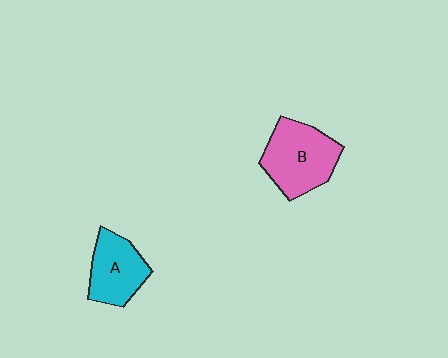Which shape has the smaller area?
Shape A (cyan).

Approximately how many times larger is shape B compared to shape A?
Approximately 1.3 times.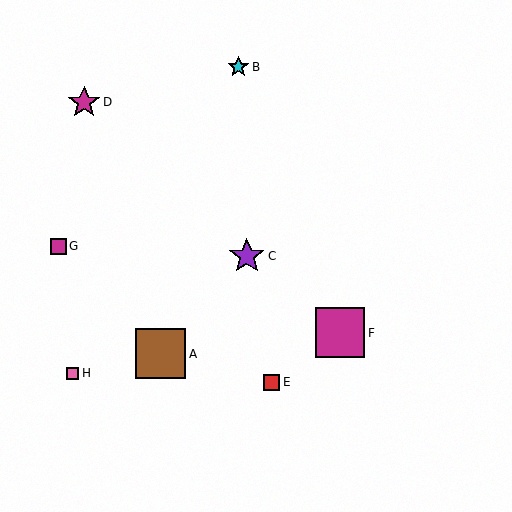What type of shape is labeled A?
Shape A is a brown square.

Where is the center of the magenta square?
The center of the magenta square is at (58, 246).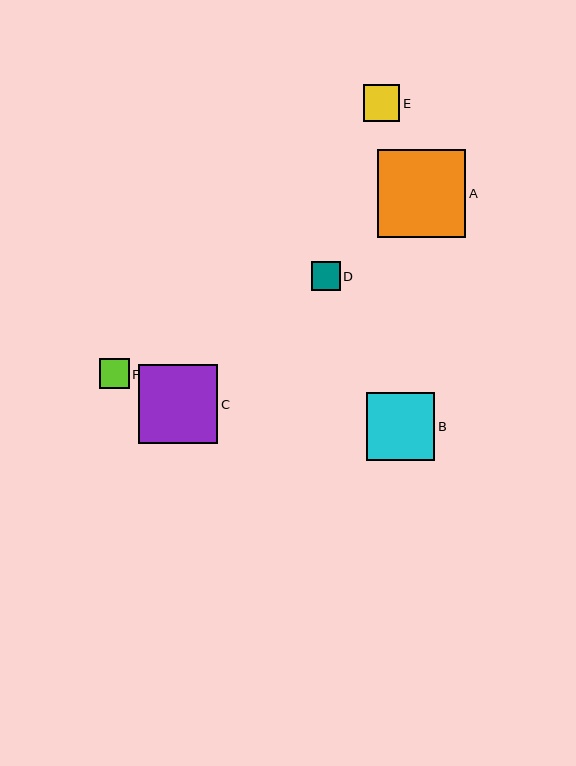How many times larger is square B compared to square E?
Square B is approximately 1.9 times the size of square E.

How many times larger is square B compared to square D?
Square B is approximately 2.4 times the size of square D.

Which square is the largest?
Square A is the largest with a size of approximately 88 pixels.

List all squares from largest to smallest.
From largest to smallest: A, C, B, E, F, D.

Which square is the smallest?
Square D is the smallest with a size of approximately 29 pixels.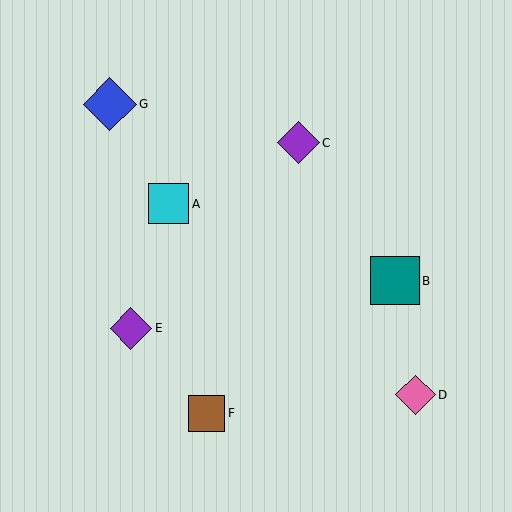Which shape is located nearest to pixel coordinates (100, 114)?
The blue diamond (labeled G) at (110, 104) is nearest to that location.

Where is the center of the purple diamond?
The center of the purple diamond is at (299, 143).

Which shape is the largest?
The blue diamond (labeled G) is the largest.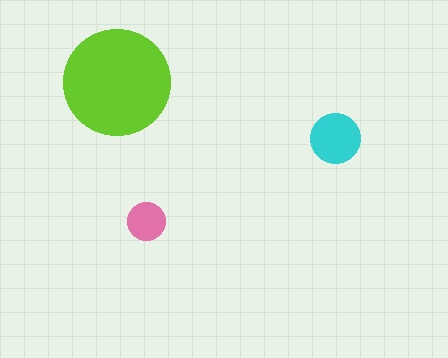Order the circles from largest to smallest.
the lime one, the cyan one, the pink one.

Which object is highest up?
The lime circle is topmost.